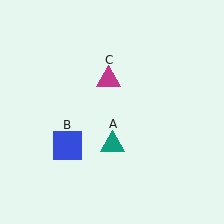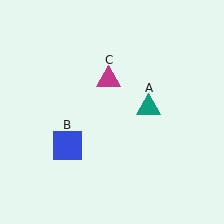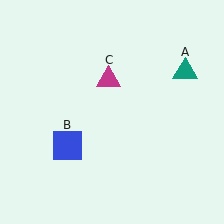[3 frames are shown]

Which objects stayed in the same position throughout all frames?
Blue square (object B) and magenta triangle (object C) remained stationary.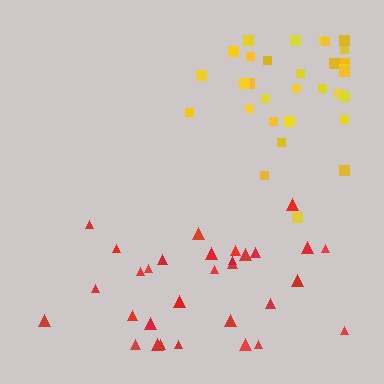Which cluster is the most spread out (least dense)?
Red.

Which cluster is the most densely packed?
Yellow.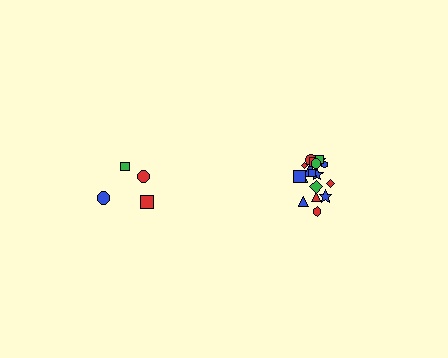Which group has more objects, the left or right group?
The right group.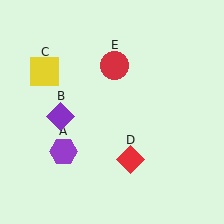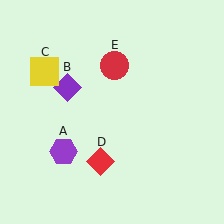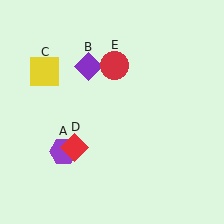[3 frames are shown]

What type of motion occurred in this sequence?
The purple diamond (object B), red diamond (object D) rotated clockwise around the center of the scene.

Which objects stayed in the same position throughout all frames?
Purple hexagon (object A) and yellow square (object C) and red circle (object E) remained stationary.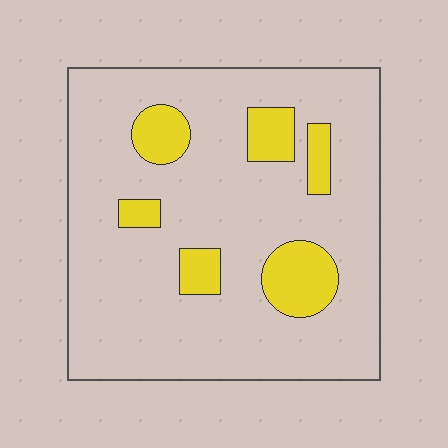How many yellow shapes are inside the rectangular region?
6.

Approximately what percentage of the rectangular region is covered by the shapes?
Approximately 15%.